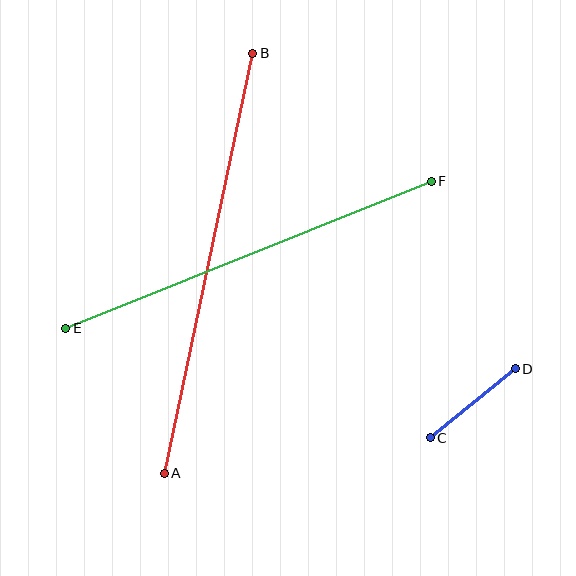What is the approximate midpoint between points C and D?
The midpoint is at approximately (473, 403) pixels.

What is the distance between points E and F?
The distance is approximately 394 pixels.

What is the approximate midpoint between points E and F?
The midpoint is at approximately (248, 255) pixels.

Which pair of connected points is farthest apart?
Points A and B are farthest apart.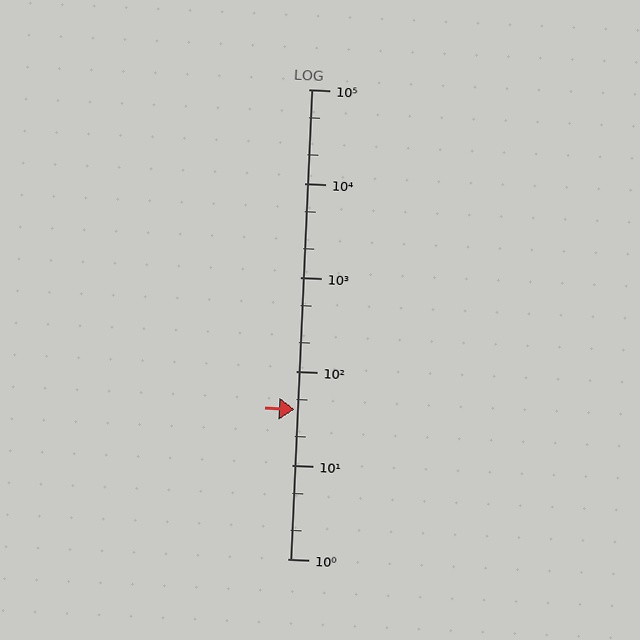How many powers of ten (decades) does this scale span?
The scale spans 5 decades, from 1 to 100000.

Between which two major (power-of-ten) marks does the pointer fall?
The pointer is between 10 and 100.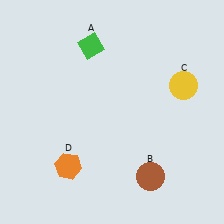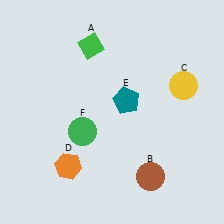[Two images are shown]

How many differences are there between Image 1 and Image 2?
There are 2 differences between the two images.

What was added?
A teal pentagon (E), a green circle (F) were added in Image 2.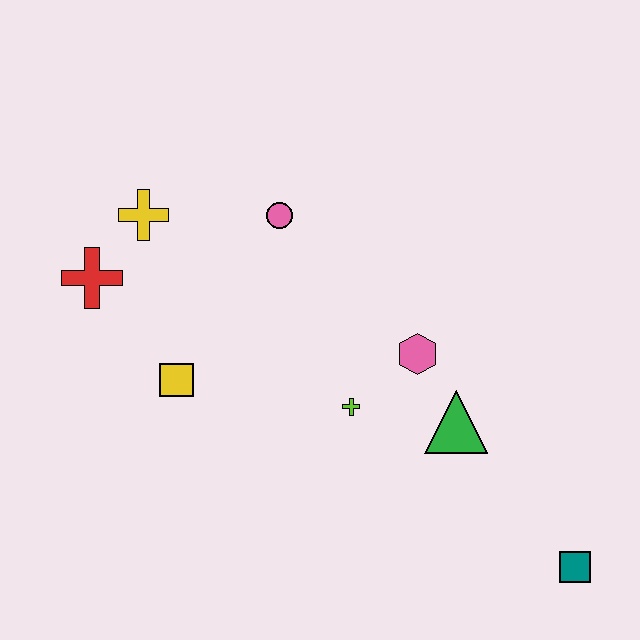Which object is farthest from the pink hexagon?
The red cross is farthest from the pink hexagon.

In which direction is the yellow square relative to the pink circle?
The yellow square is below the pink circle.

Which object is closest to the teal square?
The green triangle is closest to the teal square.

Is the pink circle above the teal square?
Yes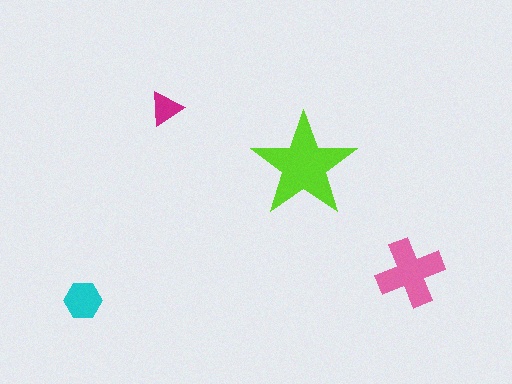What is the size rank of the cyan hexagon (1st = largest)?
3rd.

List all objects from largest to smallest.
The lime star, the pink cross, the cyan hexagon, the magenta triangle.